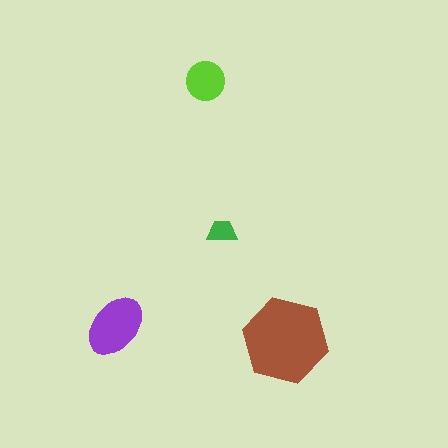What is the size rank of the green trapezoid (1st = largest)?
4th.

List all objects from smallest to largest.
The green trapezoid, the lime circle, the purple ellipse, the brown hexagon.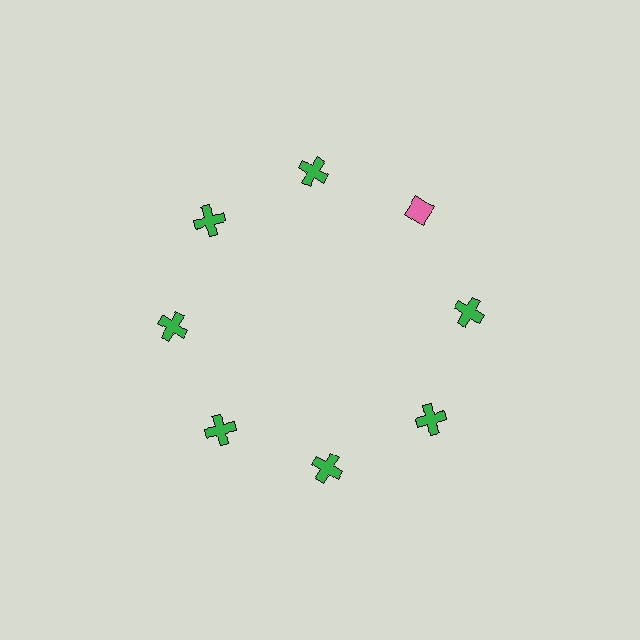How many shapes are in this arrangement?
There are 8 shapes arranged in a ring pattern.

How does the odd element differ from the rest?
It differs in both color (pink instead of green) and shape (diamond instead of cross).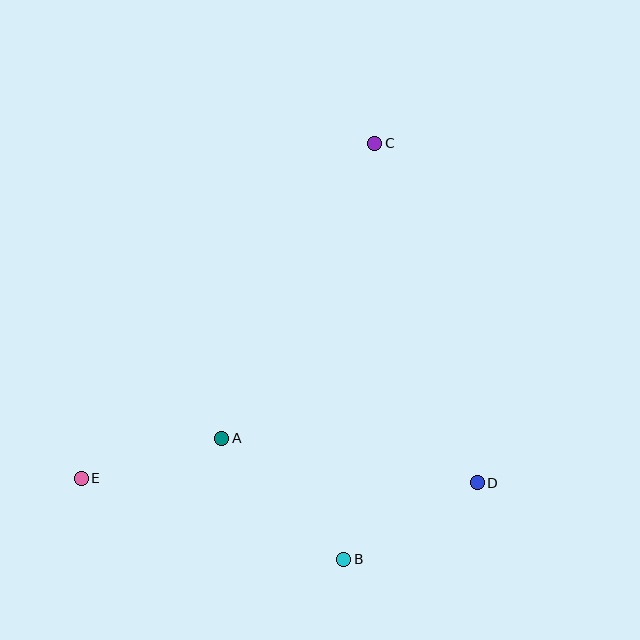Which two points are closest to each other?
Points A and E are closest to each other.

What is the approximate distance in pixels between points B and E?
The distance between B and E is approximately 275 pixels.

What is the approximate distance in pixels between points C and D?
The distance between C and D is approximately 355 pixels.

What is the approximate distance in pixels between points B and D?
The distance between B and D is approximately 154 pixels.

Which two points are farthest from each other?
Points C and E are farthest from each other.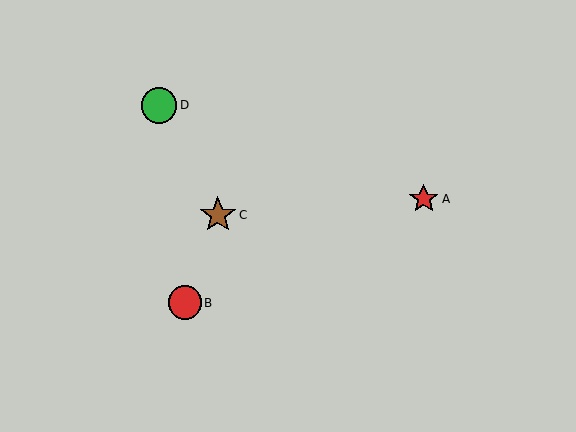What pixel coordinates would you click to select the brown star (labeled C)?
Click at (218, 215) to select the brown star C.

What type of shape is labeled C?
Shape C is a brown star.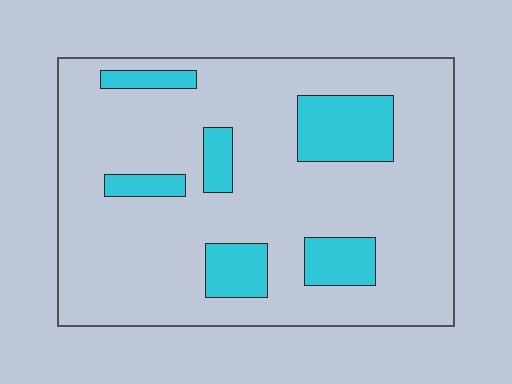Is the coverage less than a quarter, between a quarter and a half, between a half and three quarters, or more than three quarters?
Less than a quarter.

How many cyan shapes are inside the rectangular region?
6.